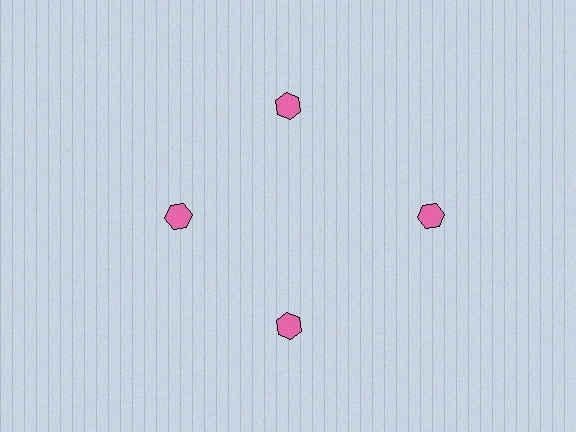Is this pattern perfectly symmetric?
No. The 4 pink hexagons are arranged in a ring, but one element near the 3 o'clock position is pushed outward from the center, breaking the 4-fold rotational symmetry.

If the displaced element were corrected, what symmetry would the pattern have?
It would have 4-fold rotational symmetry — the pattern would map onto itself every 90 degrees.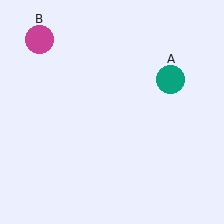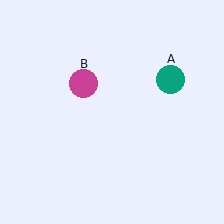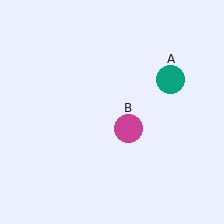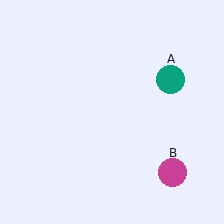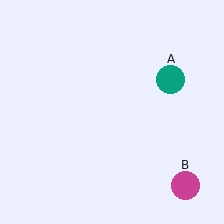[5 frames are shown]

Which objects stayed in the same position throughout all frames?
Teal circle (object A) remained stationary.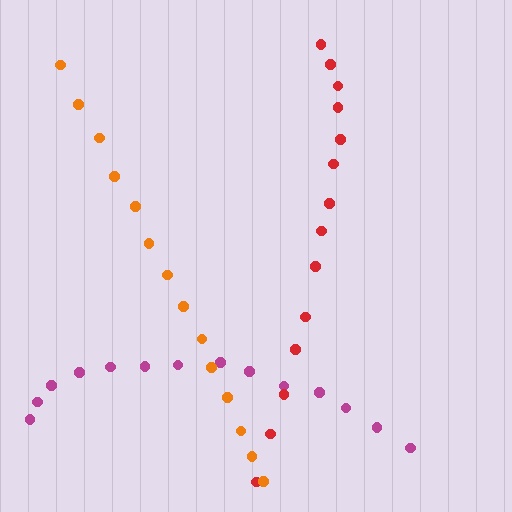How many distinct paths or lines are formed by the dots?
There are 3 distinct paths.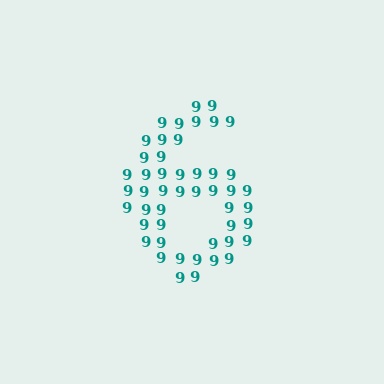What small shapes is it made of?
It is made of small digit 9's.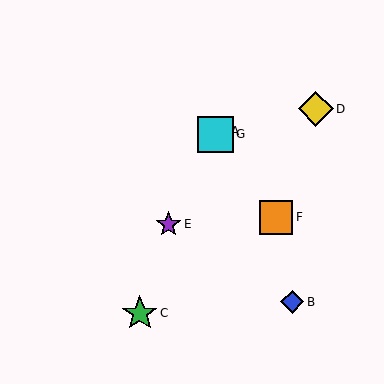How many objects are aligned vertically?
2 objects (A, G) are aligned vertically.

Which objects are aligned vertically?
Objects A, G are aligned vertically.